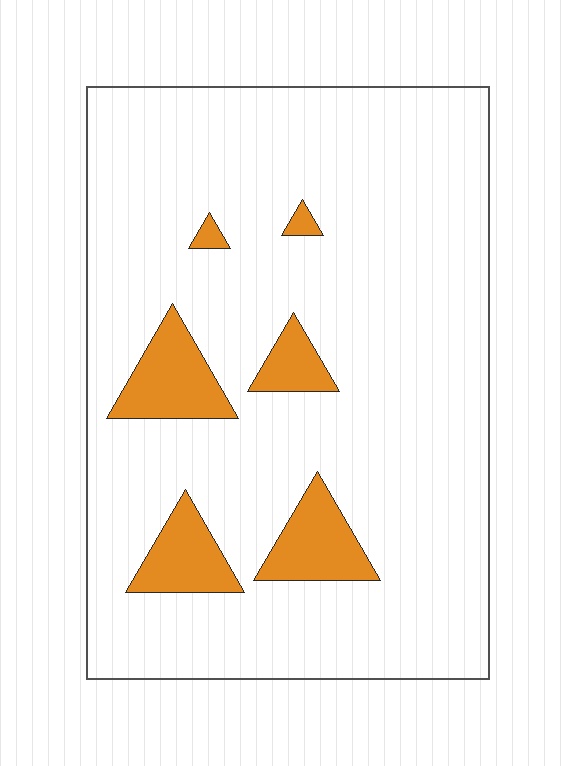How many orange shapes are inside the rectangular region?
6.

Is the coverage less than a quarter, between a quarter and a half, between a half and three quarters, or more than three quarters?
Less than a quarter.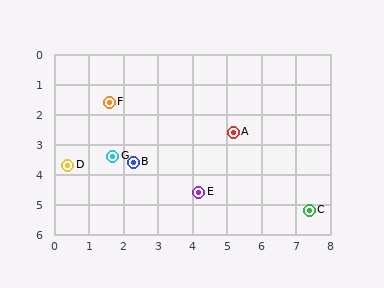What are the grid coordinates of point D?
Point D is at approximately (0.4, 3.7).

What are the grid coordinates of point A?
Point A is at approximately (5.2, 2.6).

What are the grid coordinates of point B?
Point B is at approximately (2.3, 3.6).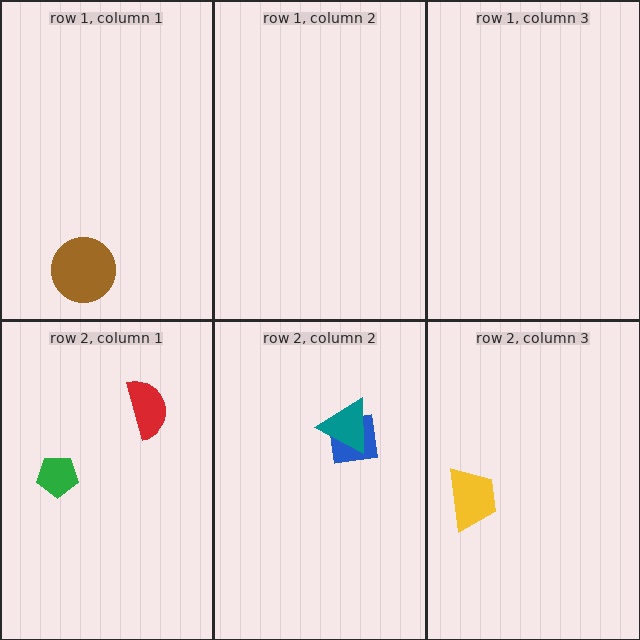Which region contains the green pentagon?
The row 2, column 1 region.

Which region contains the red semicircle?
The row 2, column 1 region.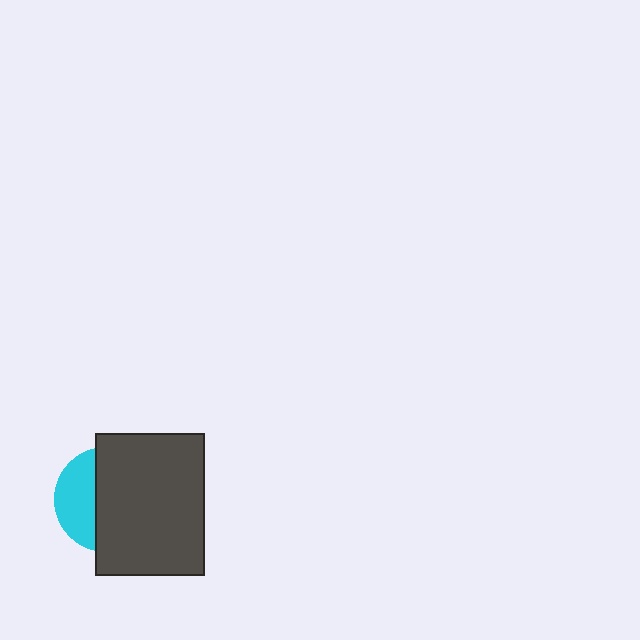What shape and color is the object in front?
The object in front is a dark gray rectangle.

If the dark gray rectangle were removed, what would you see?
You would see the complete cyan circle.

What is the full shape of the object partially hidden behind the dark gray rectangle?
The partially hidden object is a cyan circle.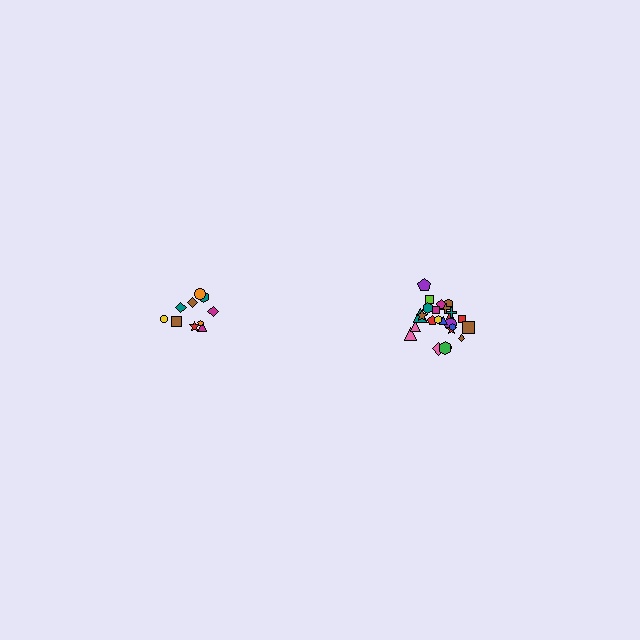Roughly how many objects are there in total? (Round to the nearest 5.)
Roughly 35 objects in total.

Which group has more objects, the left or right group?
The right group.